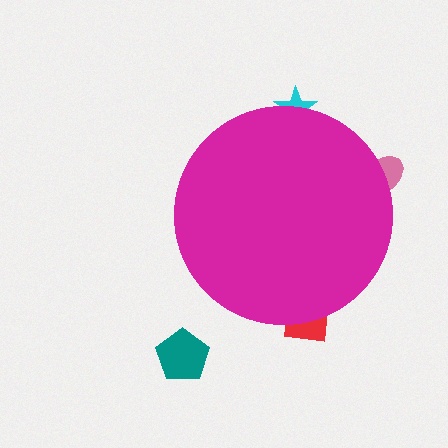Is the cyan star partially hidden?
Yes, the cyan star is partially hidden behind the magenta circle.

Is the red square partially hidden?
Yes, the red square is partially hidden behind the magenta circle.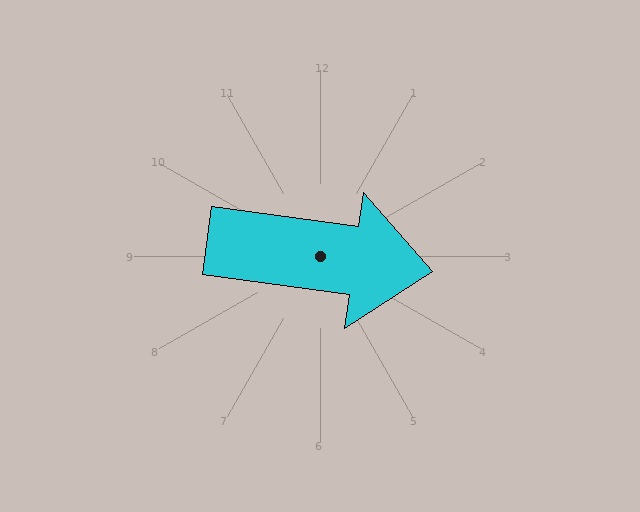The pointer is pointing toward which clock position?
Roughly 3 o'clock.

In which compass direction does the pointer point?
East.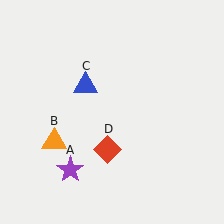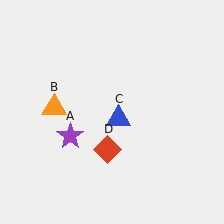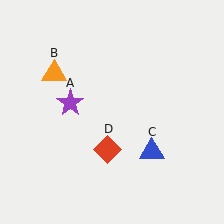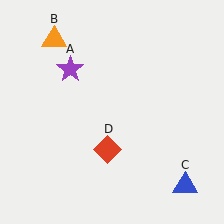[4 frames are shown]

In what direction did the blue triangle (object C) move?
The blue triangle (object C) moved down and to the right.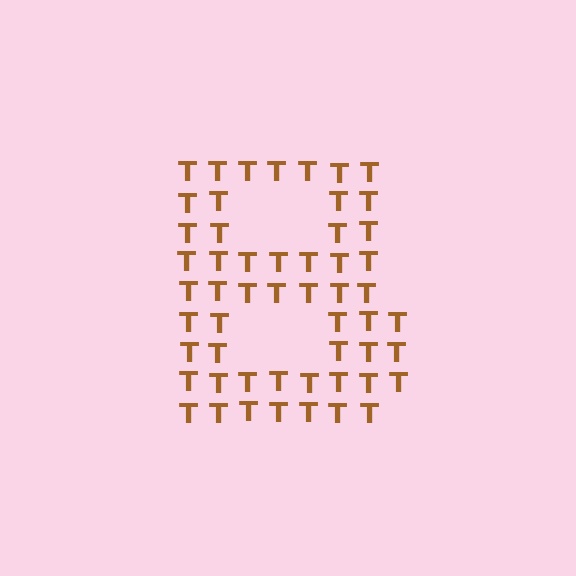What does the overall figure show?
The overall figure shows the letter B.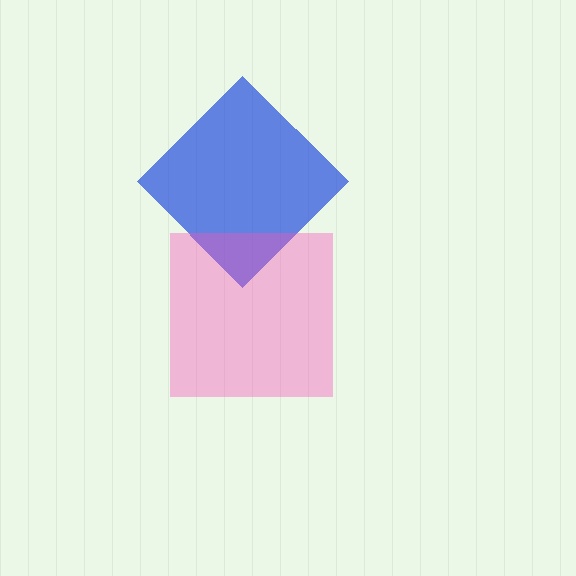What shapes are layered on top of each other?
The layered shapes are: a blue diamond, a pink square.